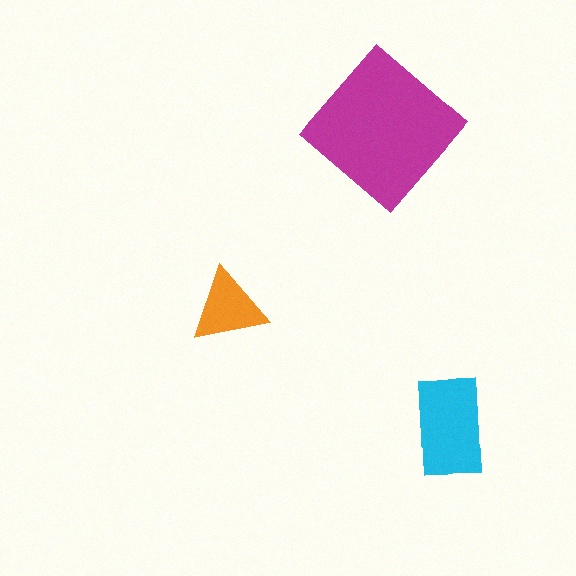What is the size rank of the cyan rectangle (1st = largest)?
2nd.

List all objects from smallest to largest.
The orange triangle, the cyan rectangle, the magenta diamond.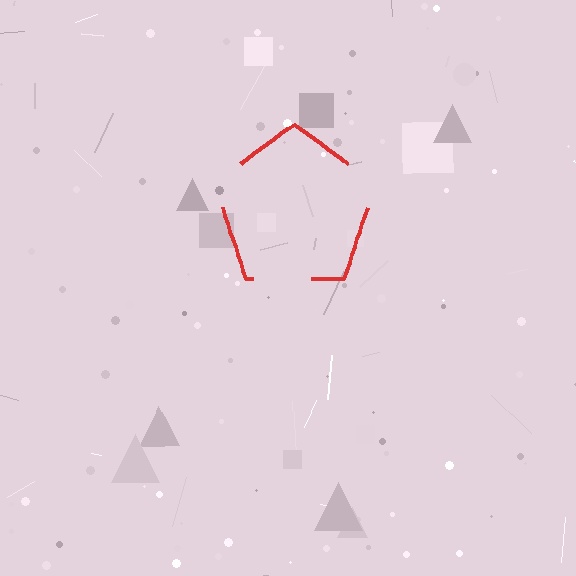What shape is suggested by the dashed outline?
The dashed outline suggests a pentagon.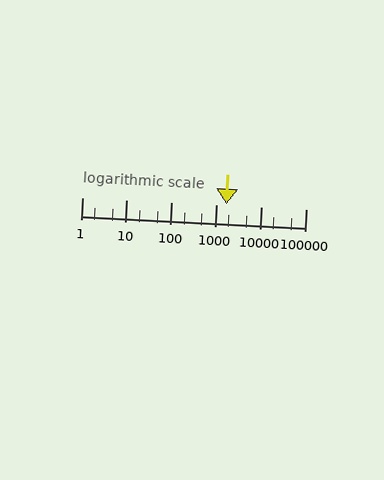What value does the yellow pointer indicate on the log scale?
The pointer indicates approximately 1700.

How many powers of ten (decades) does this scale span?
The scale spans 5 decades, from 1 to 100000.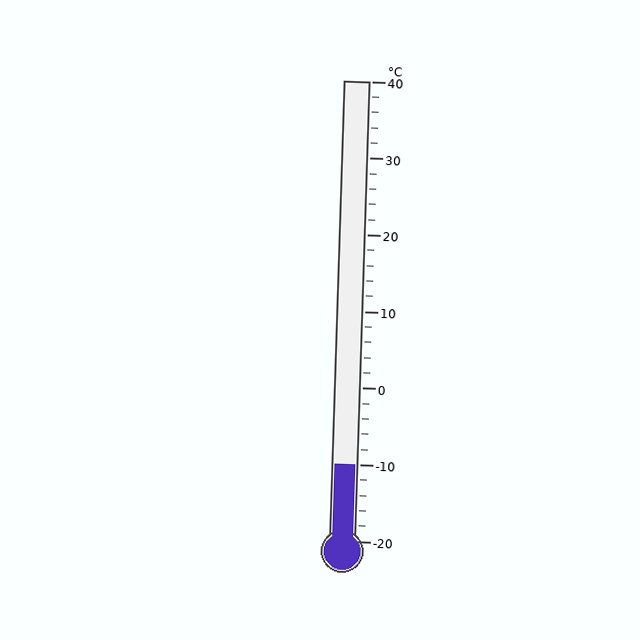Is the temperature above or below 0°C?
The temperature is below 0°C.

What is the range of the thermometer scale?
The thermometer scale ranges from -20°C to 40°C.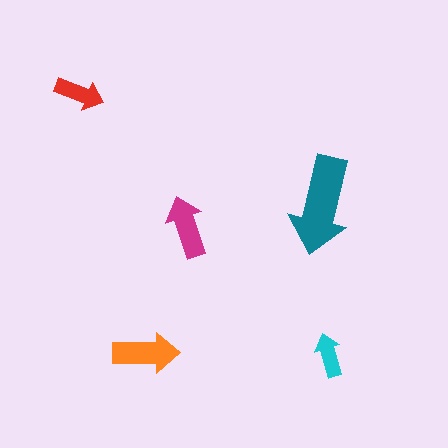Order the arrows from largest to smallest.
the teal one, the orange one, the magenta one, the red one, the cyan one.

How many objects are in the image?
There are 5 objects in the image.